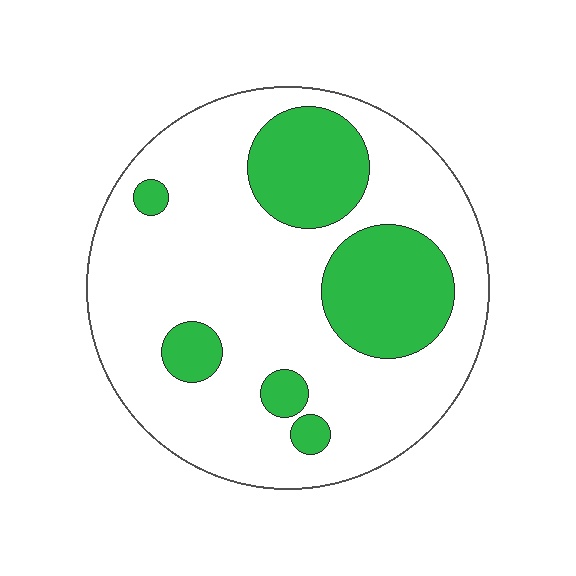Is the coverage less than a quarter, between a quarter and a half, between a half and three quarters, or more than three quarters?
Between a quarter and a half.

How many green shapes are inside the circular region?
6.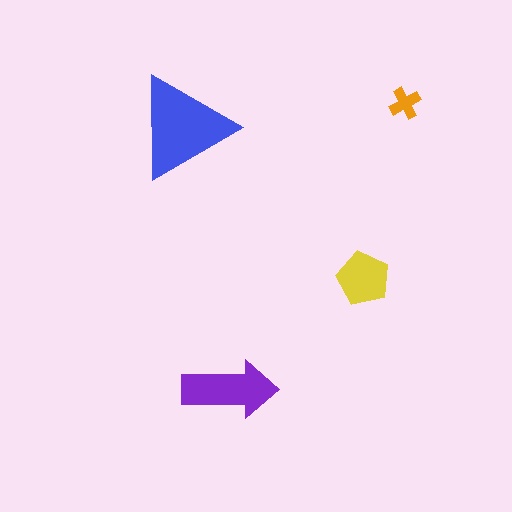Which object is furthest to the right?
The orange cross is rightmost.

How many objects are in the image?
There are 4 objects in the image.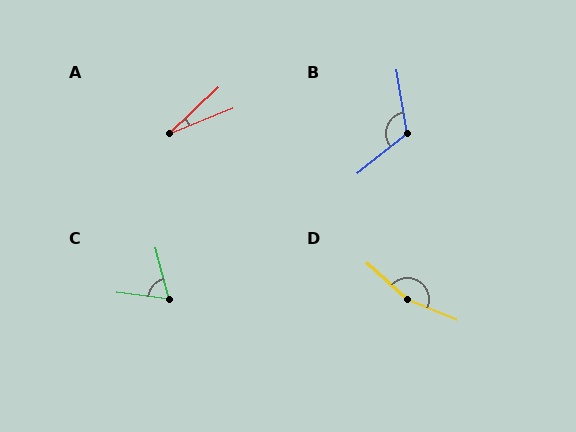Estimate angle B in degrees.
Approximately 119 degrees.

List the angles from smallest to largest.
A (21°), C (68°), B (119°), D (161°).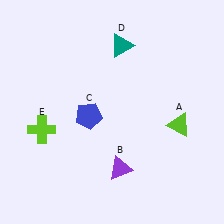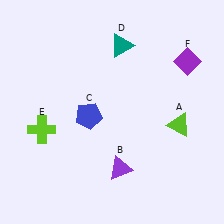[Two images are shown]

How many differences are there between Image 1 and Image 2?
There is 1 difference between the two images.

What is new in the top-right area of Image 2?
A purple diamond (F) was added in the top-right area of Image 2.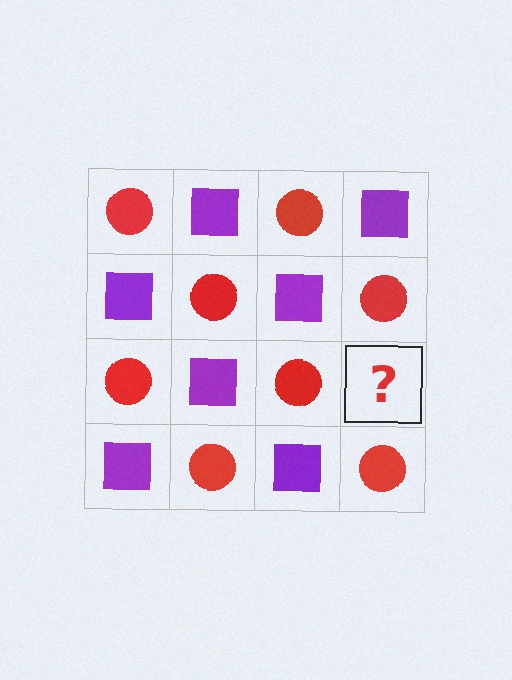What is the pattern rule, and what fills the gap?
The rule is that it alternates red circle and purple square in a checkerboard pattern. The gap should be filled with a purple square.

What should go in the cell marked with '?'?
The missing cell should contain a purple square.